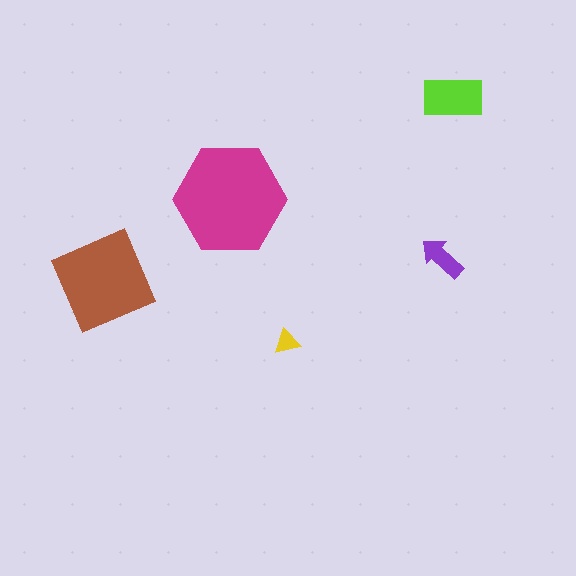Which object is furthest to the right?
The lime rectangle is rightmost.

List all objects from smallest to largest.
The yellow triangle, the purple arrow, the lime rectangle, the brown square, the magenta hexagon.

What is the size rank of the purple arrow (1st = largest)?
4th.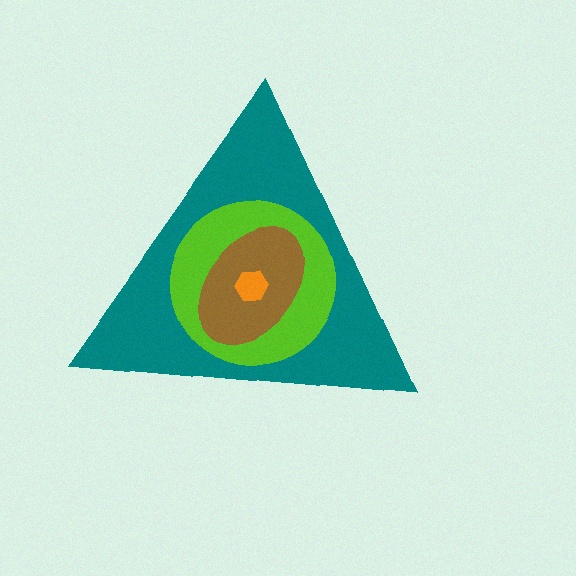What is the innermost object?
The orange hexagon.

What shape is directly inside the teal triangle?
The lime circle.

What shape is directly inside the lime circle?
The brown ellipse.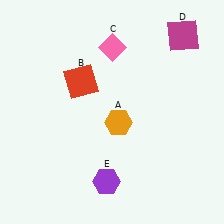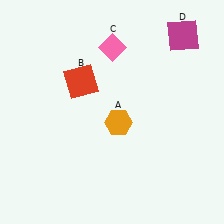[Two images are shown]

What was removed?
The purple hexagon (E) was removed in Image 2.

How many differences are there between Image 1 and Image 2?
There is 1 difference between the two images.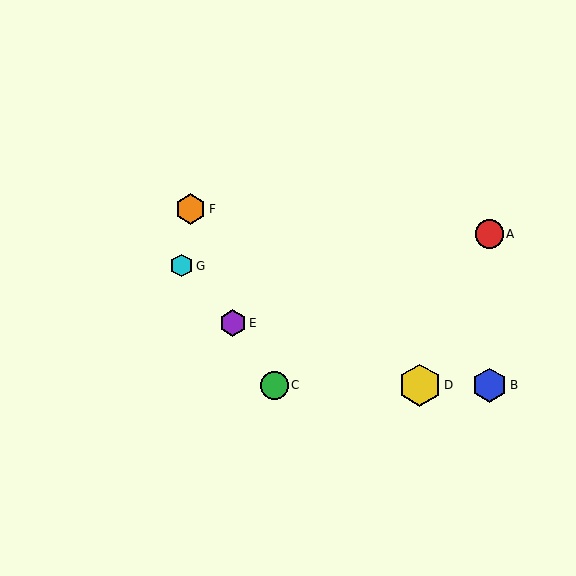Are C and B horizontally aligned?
Yes, both are at y≈385.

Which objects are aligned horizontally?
Objects B, C, D are aligned horizontally.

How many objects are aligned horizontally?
3 objects (B, C, D) are aligned horizontally.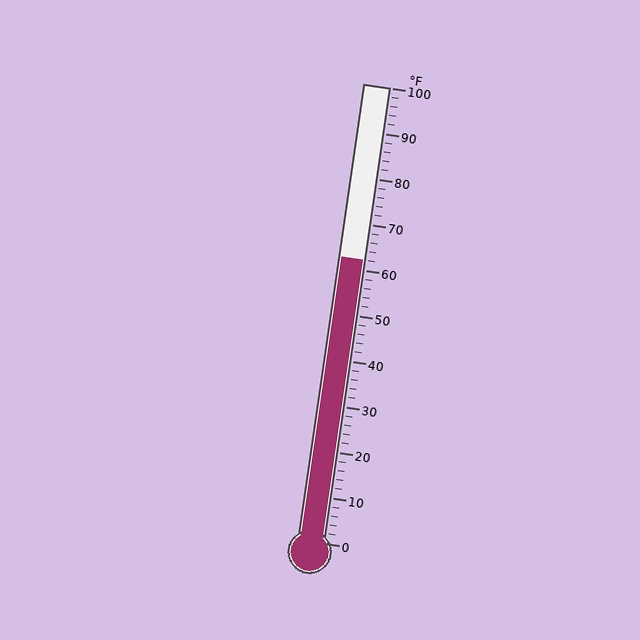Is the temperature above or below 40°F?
The temperature is above 40°F.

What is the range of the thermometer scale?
The thermometer scale ranges from 0°F to 100°F.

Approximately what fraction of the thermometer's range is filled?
The thermometer is filled to approximately 60% of its range.